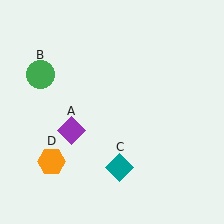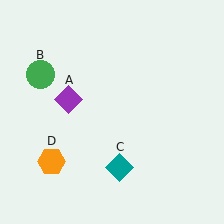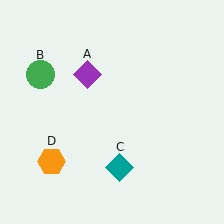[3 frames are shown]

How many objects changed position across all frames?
1 object changed position: purple diamond (object A).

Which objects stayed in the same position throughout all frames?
Green circle (object B) and teal diamond (object C) and orange hexagon (object D) remained stationary.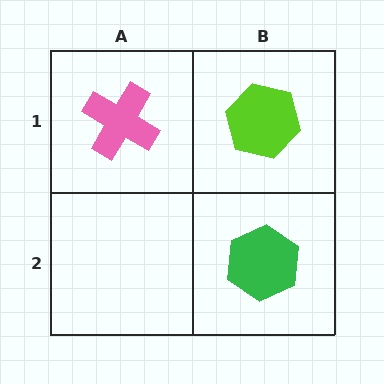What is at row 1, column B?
A lime hexagon.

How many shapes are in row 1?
2 shapes.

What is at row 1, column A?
A pink cross.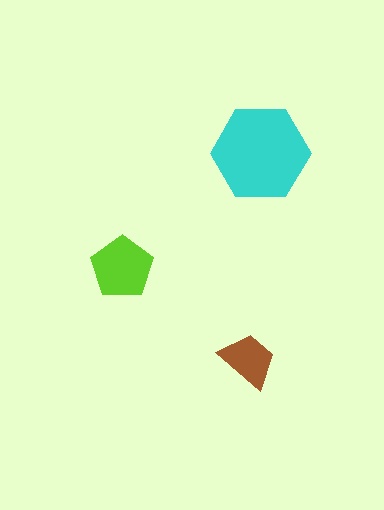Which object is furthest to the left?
The lime pentagon is leftmost.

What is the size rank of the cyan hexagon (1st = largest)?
1st.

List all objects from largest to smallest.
The cyan hexagon, the lime pentagon, the brown trapezoid.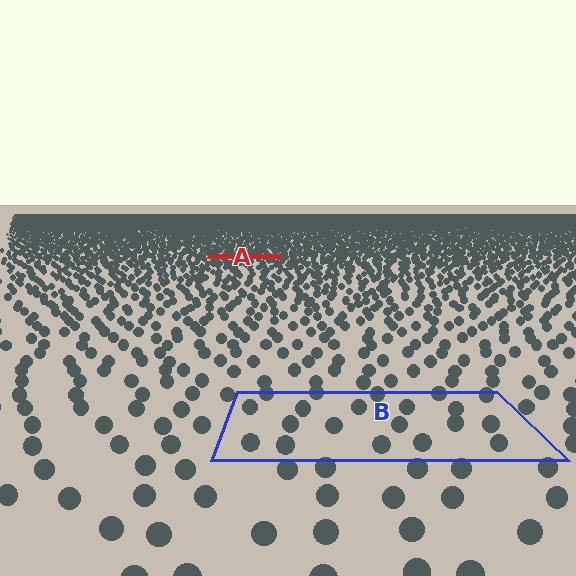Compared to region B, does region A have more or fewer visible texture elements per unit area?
Region A has more texture elements per unit area — they are packed more densely because it is farther away.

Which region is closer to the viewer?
Region B is closer. The texture elements there are larger and more spread out.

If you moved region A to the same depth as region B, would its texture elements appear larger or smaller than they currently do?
They would appear larger. At a closer depth, the same texture elements are projected at a bigger on-screen size.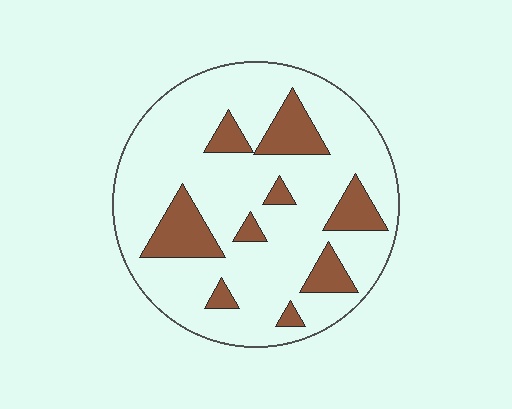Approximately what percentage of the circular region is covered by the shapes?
Approximately 20%.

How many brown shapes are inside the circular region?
9.